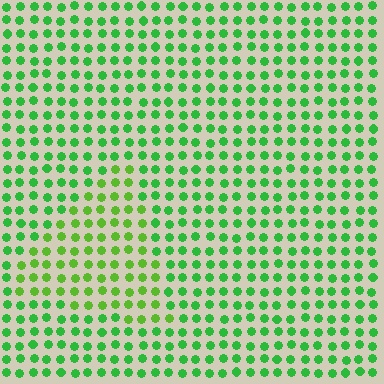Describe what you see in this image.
The image is filled with small green elements in a uniform arrangement. A triangle-shaped region is visible where the elements are tinted to a slightly different hue, forming a subtle color boundary.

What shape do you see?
I see a triangle.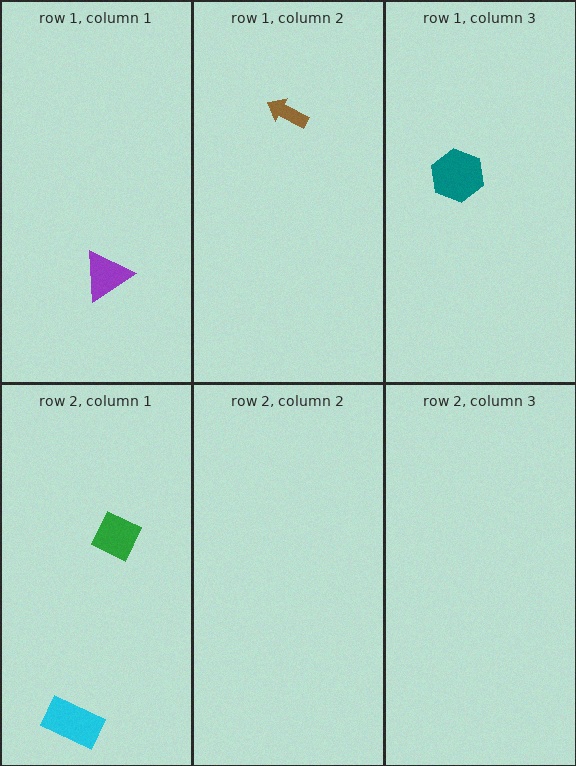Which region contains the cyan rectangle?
The row 2, column 1 region.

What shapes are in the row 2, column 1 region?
The green diamond, the cyan rectangle.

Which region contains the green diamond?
The row 2, column 1 region.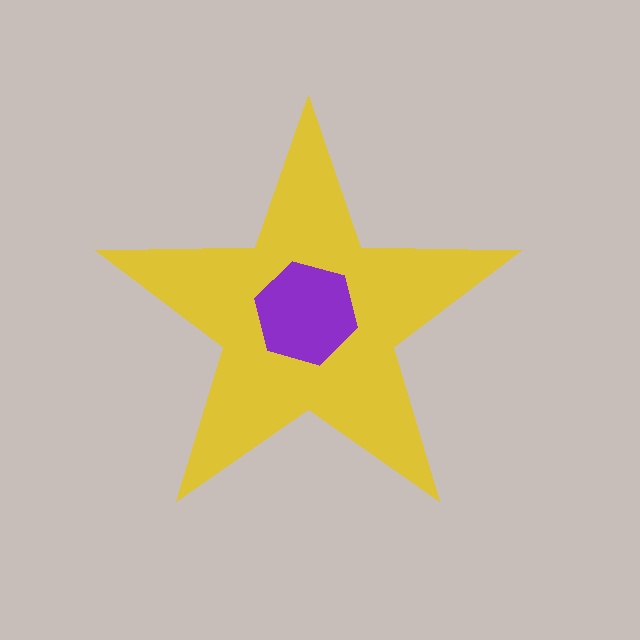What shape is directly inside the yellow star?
The purple hexagon.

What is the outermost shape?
The yellow star.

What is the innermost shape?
The purple hexagon.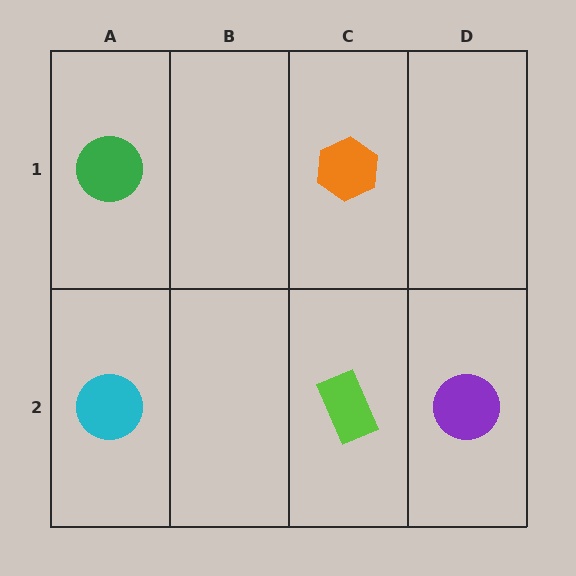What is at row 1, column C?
An orange hexagon.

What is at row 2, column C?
A lime rectangle.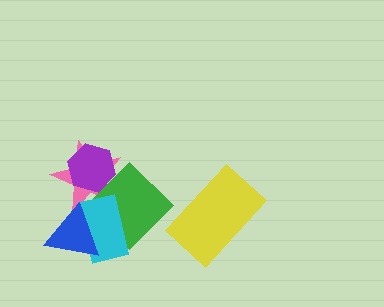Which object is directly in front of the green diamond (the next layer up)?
The purple hexagon is directly in front of the green diamond.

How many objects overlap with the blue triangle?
3 objects overlap with the blue triangle.